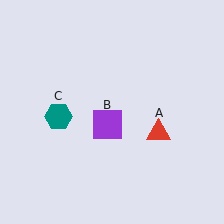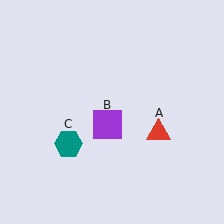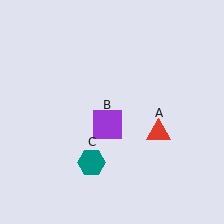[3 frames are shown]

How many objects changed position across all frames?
1 object changed position: teal hexagon (object C).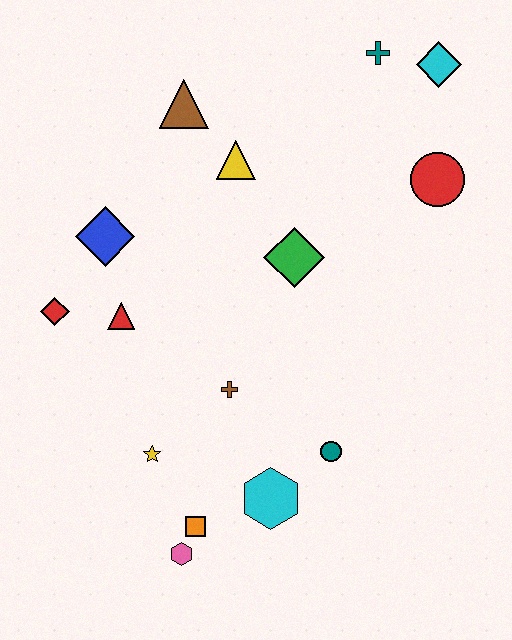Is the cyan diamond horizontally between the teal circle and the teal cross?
No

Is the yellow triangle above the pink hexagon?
Yes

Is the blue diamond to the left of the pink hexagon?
Yes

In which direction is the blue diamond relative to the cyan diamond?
The blue diamond is to the left of the cyan diamond.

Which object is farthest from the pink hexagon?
The cyan diamond is farthest from the pink hexagon.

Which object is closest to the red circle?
The cyan diamond is closest to the red circle.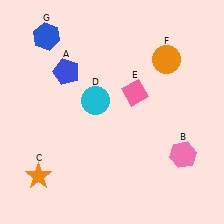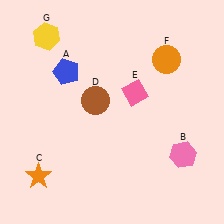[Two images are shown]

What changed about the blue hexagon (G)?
In Image 1, G is blue. In Image 2, it changed to yellow.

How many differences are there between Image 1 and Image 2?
There are 2 differences between the two images.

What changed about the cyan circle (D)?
In Image 1, D is cyan. In Image 2, it changed to brown.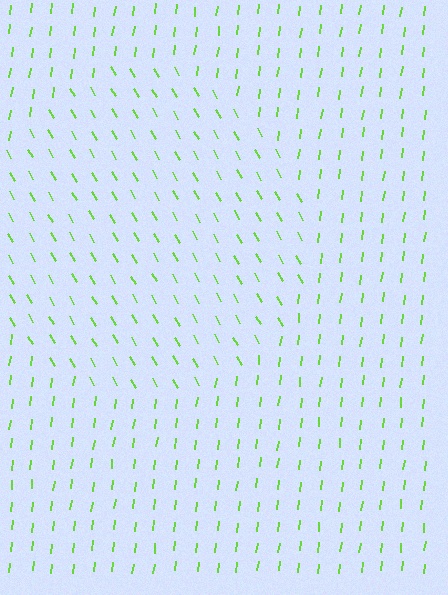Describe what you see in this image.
The image is filled with small lime line segments. A circle region in the image has lines oriented differently from the surrounding lines, creating a visible texture boundary.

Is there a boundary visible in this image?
Yes, there is a texture boundary formed by a change in line orientation.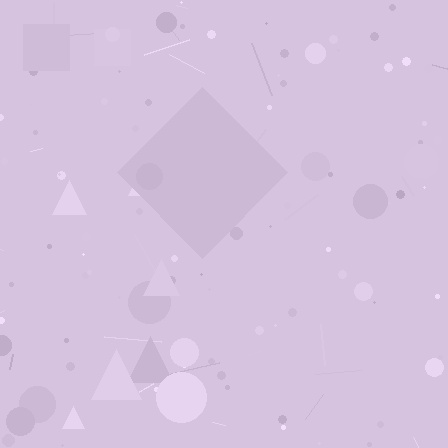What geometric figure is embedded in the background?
A diamond is embedded in the background.